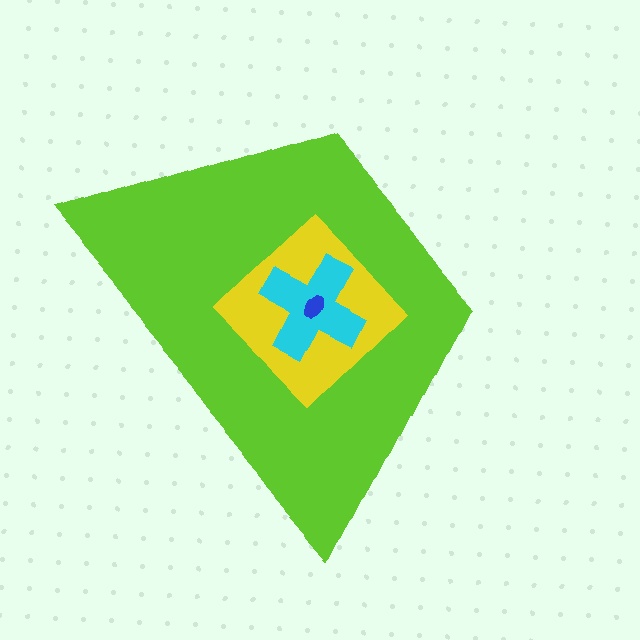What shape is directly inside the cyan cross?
The blue ellipse.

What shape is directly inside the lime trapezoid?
The yellow diamond.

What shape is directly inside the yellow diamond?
The cyan cross.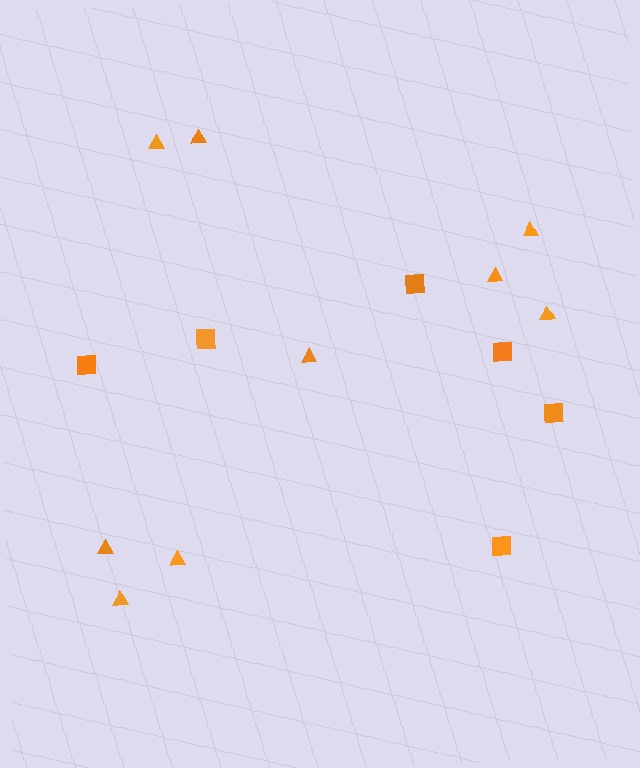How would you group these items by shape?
There are 2 groups: one group of triangles (9) and one group of squares (6).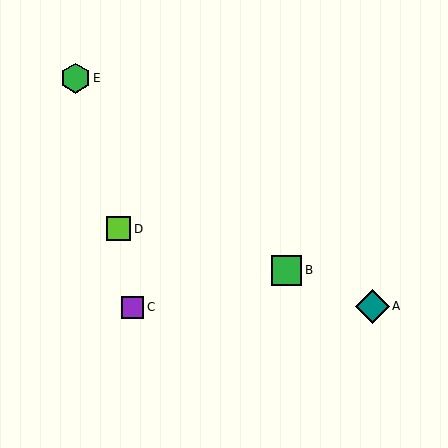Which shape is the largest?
The teal diamond (labeled A) is the largest.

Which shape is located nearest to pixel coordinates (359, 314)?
The teal diamond (labeled A) at (373, 306) is nearest to that location.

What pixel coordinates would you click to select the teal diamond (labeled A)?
Click at (373, 306) to select the teal diamond A.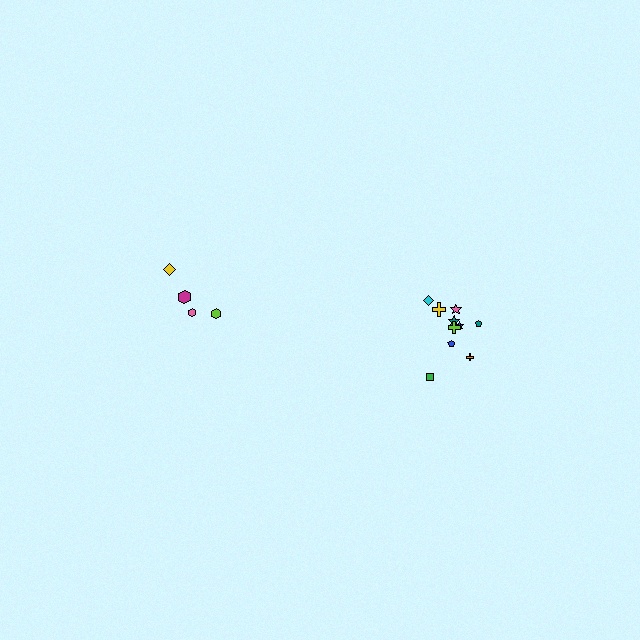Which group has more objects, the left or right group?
The right group.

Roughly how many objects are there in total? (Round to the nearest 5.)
Roughly 15 objects in total.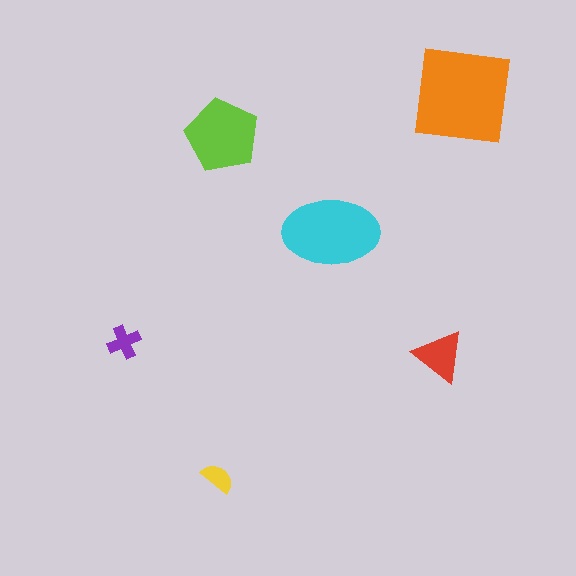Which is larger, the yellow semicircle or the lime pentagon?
The lime pentagon.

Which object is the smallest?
The yellow semicircle.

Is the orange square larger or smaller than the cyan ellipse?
Larger.